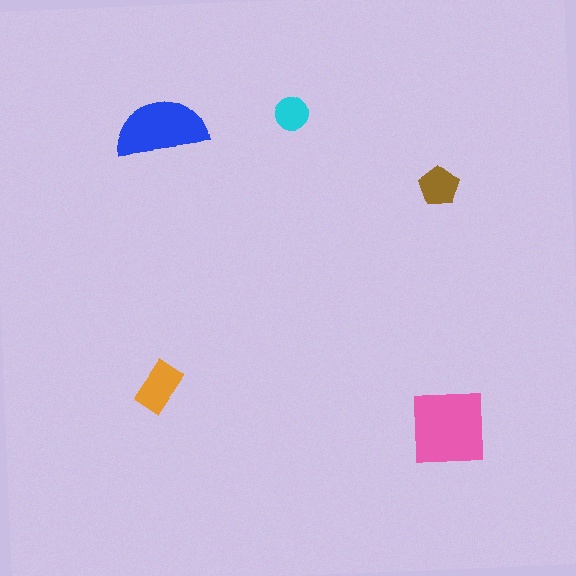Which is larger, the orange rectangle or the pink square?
The pink square.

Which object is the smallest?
The cyan circle.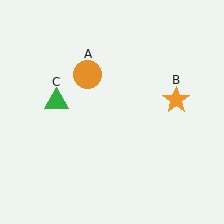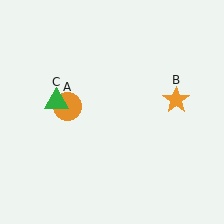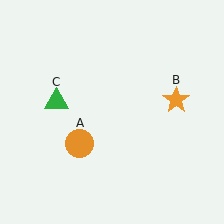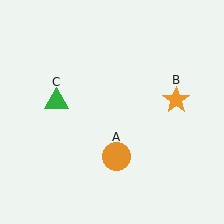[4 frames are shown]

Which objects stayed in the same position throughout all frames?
Orange star (object B) and green triangle (object C) remained stationary.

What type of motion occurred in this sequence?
The orange circle (object A) rotated counterclockwise around the center of the scene.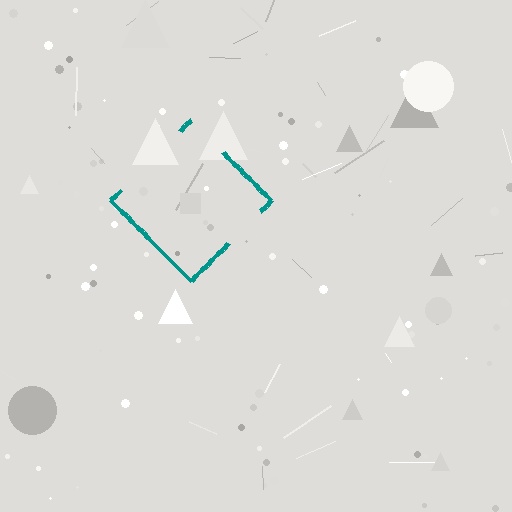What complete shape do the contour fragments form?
The contour fragments form a diamond.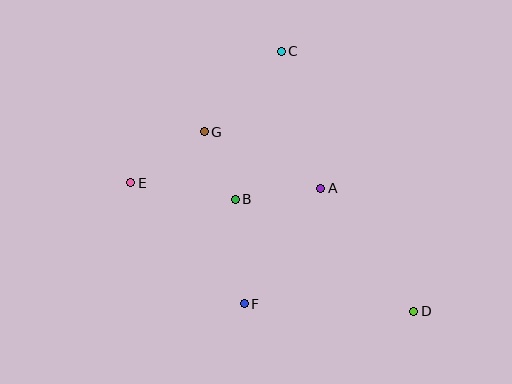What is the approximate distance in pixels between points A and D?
The distance between A and D is approximately 154 pixels.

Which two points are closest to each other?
Points B and G are closest to each other.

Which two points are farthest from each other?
Points D and E are farthest from each other.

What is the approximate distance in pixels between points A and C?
The distance between A and C is approximately 142 pixels.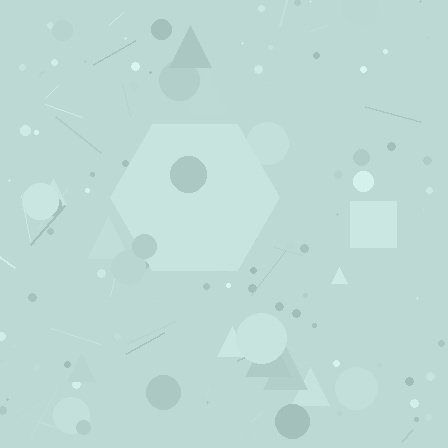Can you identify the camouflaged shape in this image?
The camouflaged shape is a hexagon.